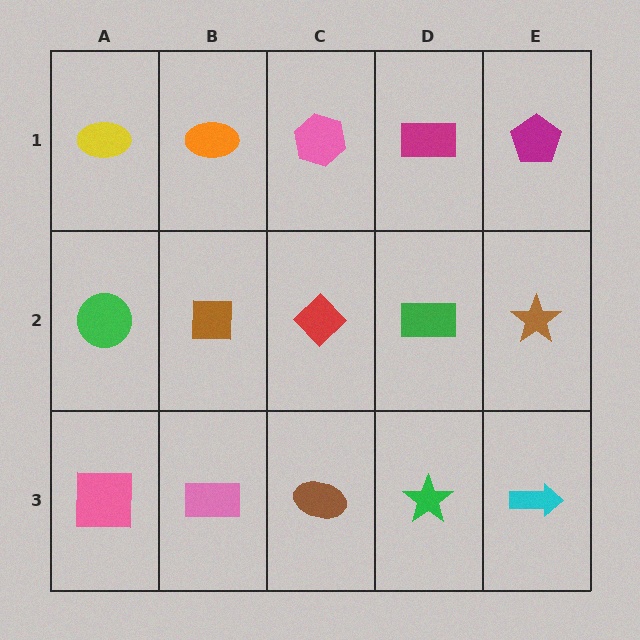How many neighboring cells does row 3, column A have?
2.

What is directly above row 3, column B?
A brown square.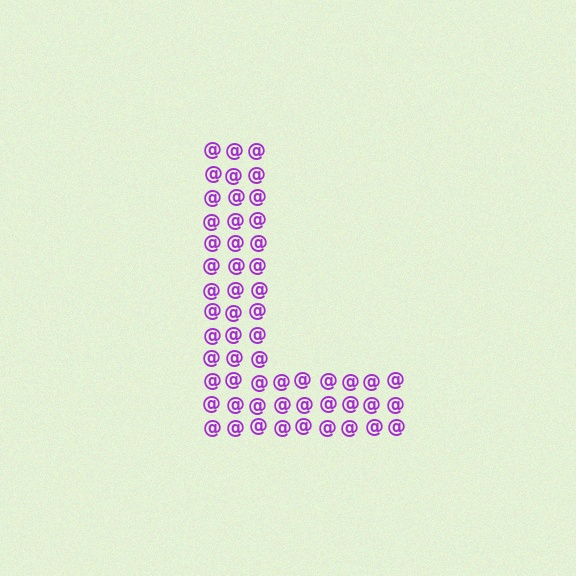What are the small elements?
The small elements are at signs.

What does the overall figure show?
The overall figure shows the letter L.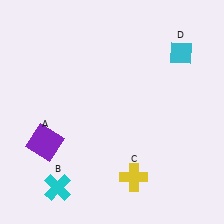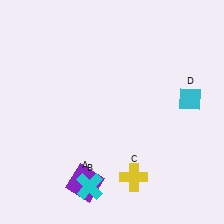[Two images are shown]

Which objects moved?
The objects that moved are: the purple square (A), the cyan cross (B), the cyan diamond (D).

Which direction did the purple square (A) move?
The purple square (A) moved down.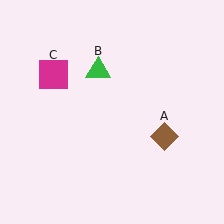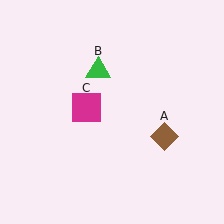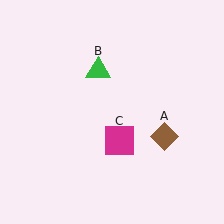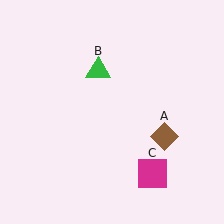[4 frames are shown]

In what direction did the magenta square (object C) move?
The magenta square (object C) moved down and to the right.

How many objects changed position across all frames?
1 object changed position: magenta square (object C).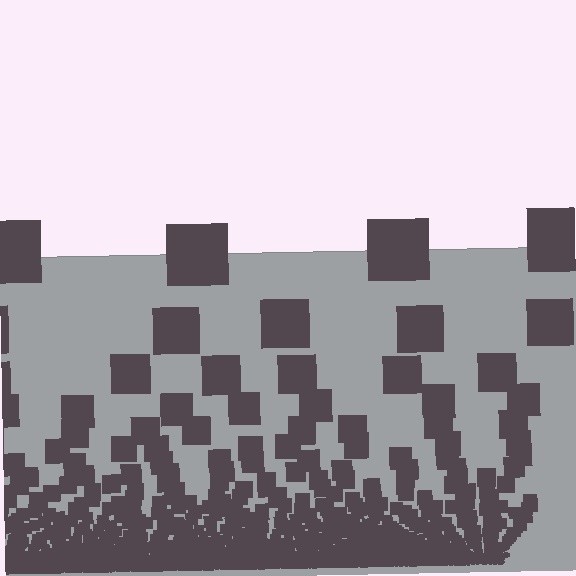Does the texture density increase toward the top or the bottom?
Density increases toward the bottom.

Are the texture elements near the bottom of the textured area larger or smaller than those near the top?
Smaller. The gradient is inverted — elements near the bottom are smaller and denser.